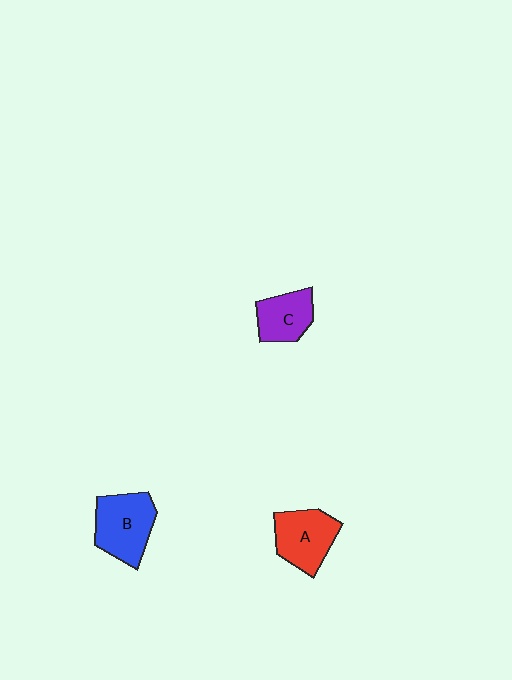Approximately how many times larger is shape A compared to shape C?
Approximately 1.3 times.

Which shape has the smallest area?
Shape C (purple).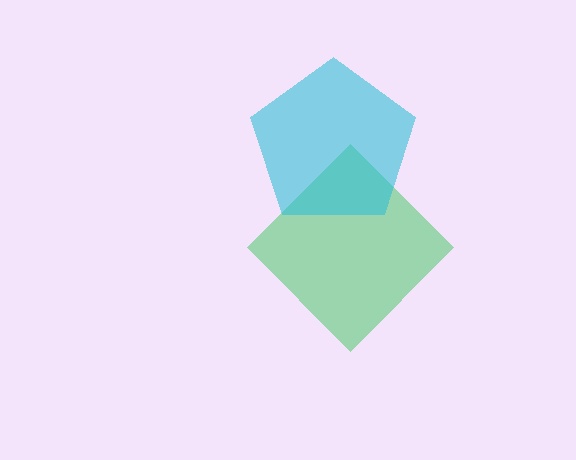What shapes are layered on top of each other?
The layered shapes are: a green diamond, a cyan pentagon.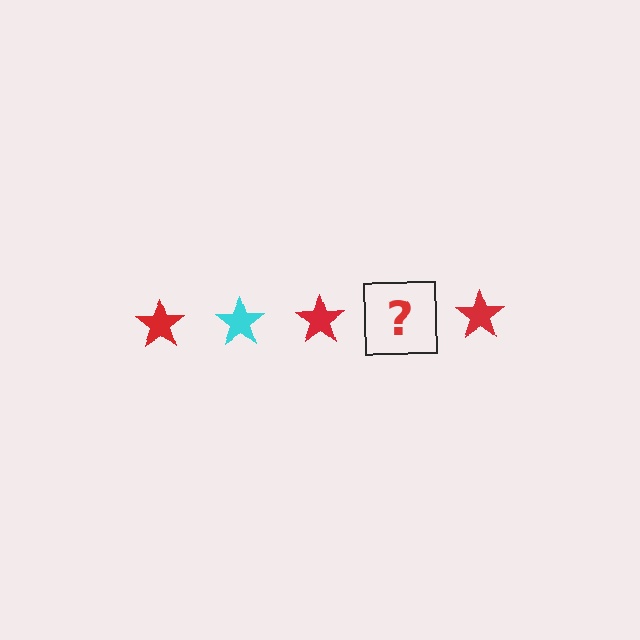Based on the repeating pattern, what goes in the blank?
The blank should be a cyan star.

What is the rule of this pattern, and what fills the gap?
The rule is that the pattern cycles through red, cyan stars. The gap should be filled with a cyan star.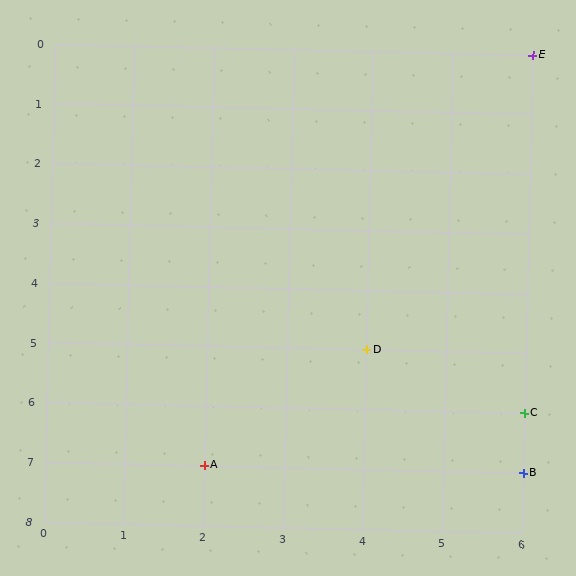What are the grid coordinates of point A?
Point A is at grid coordinates (2, 7).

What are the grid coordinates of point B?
Point B is at grid coordinates (6, 7).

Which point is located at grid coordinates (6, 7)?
Point B is at (6, 7).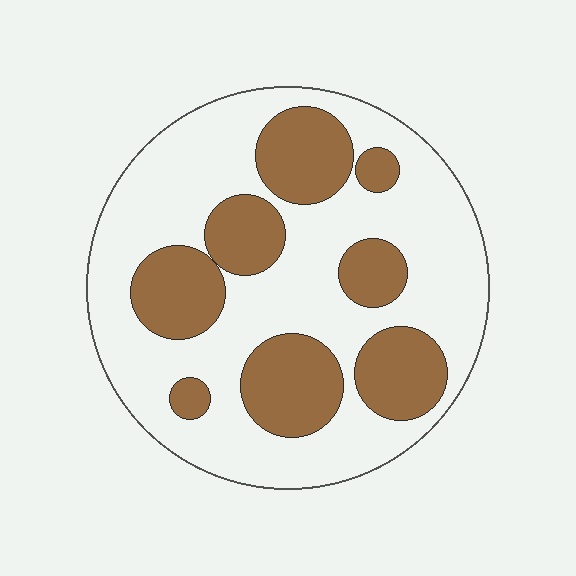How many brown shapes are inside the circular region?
8.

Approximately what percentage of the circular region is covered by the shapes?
Approximately 35%.